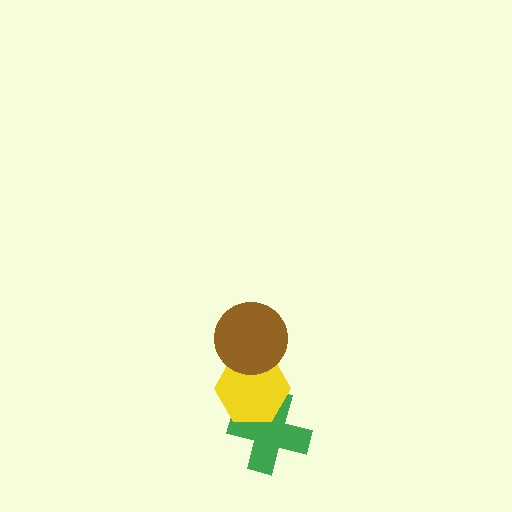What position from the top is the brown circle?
The brown circle is 1st from the top.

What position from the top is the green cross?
The green cross is 3rd from the top.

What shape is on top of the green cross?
The yellow hexagon is on top of the green cross.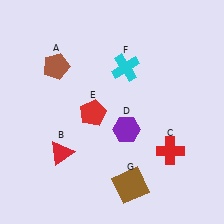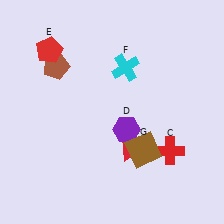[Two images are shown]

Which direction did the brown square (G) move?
The brown square (G) moved up.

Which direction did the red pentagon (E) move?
The red pentagon (E) moved up.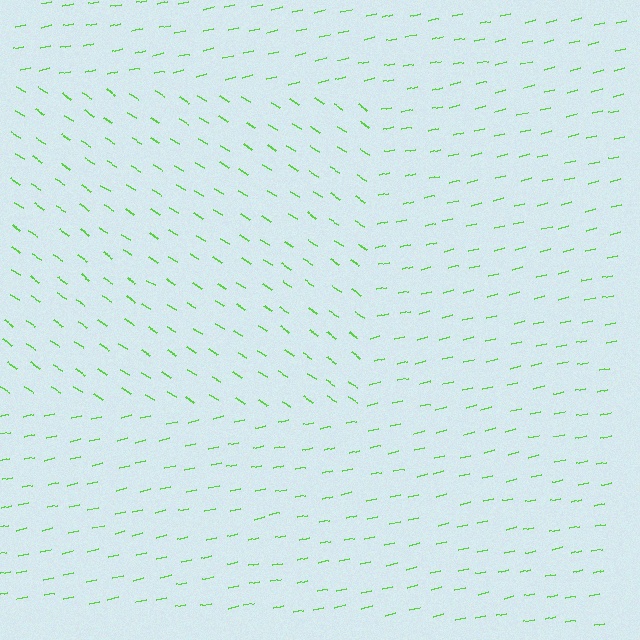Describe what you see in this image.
The image is filled with small lime line segments. A rectangle region in the image has lines oriented differently from the surrounding lines, creating a visible texture boundary.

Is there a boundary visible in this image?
Yes, there is a texture boundary formed by a change in line orientation.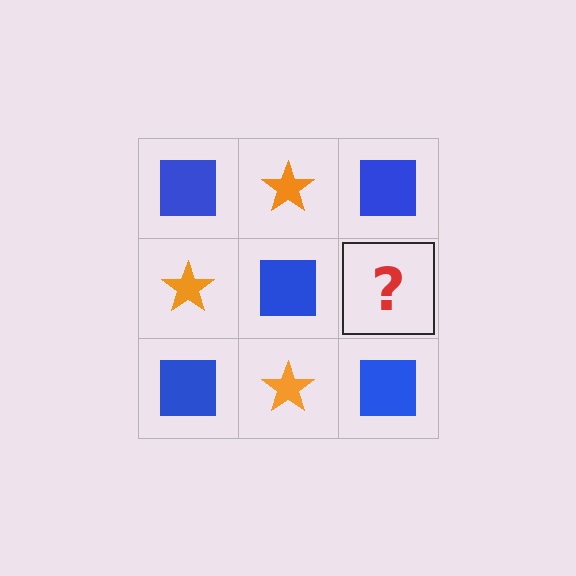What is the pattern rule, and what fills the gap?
The rule is that it alternates blue square and orange star in a checkerboard pattern. The gap should be filled with an orange star.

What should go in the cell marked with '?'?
The missing cell should contain an orange star.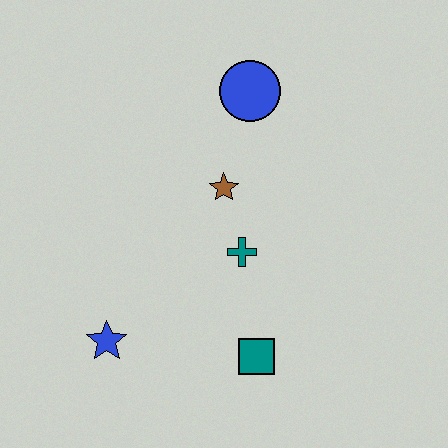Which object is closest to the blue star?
The teal square is closest to the blue star.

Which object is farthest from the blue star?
The blue circle is farthest from the blue star.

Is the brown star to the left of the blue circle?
Yes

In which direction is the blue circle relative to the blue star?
The blue circle is above the blue star.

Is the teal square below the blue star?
Yes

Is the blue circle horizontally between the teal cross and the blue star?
No